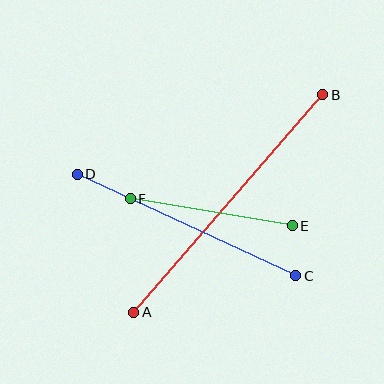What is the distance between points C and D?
The distance is approximately 241 pixels.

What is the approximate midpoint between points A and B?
The midpoint is at approximately (228, 203) pixels.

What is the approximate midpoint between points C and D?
The midpoint is at approximately (187, 225) pixels.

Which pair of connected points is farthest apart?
Points A and B are farthest apart.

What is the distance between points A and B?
The distance is approximately 288 pixels.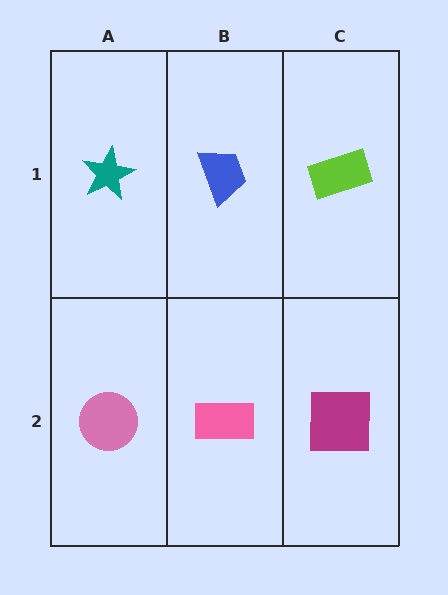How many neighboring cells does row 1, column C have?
2.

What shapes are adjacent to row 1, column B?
A pink rectangle (row 2, column B), a teal star (row 1, column A), a lime rectangle (row 1, column C).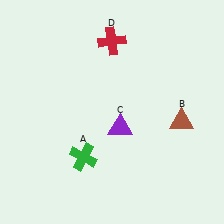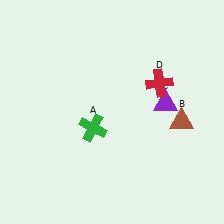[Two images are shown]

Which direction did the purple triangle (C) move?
The purple triangle (C) moved right.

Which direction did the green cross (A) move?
The green cross (A) moved up.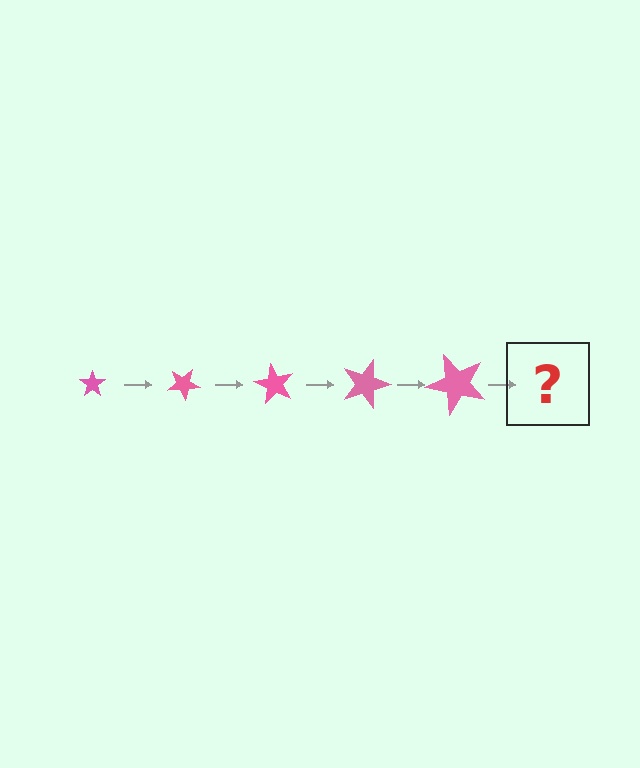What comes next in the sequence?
The next element should be a star, larger than the previous one and rotated 150 degrees from the start.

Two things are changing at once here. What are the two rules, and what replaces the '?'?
The two rules are that the star grows larger each step and it rotates 30 degrees each step. The '?' should be a star, larger than the previous one and rotated 150 degrees from the start.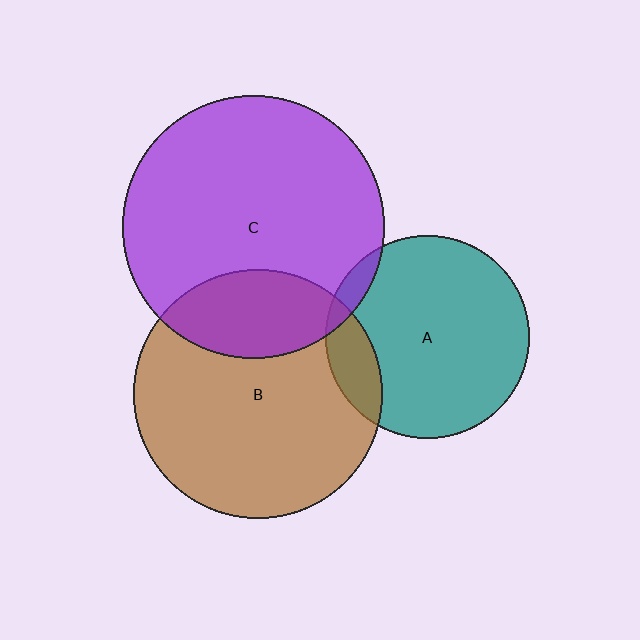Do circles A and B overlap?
Yes.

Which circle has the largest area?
Circle C (purple).